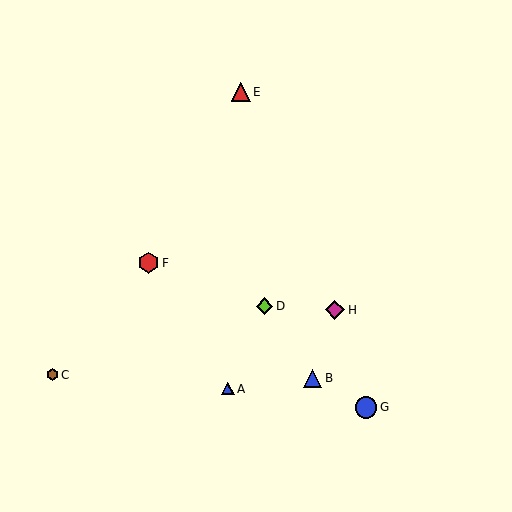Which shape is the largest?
The blue circle (labeled G) is the largest.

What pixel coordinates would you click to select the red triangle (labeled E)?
Click at (241, 92) to select the red triangle E.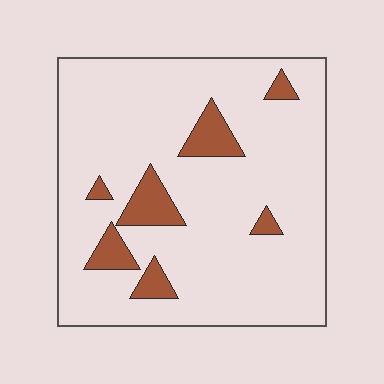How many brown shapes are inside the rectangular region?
7.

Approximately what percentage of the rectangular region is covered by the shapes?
Approximately 10%.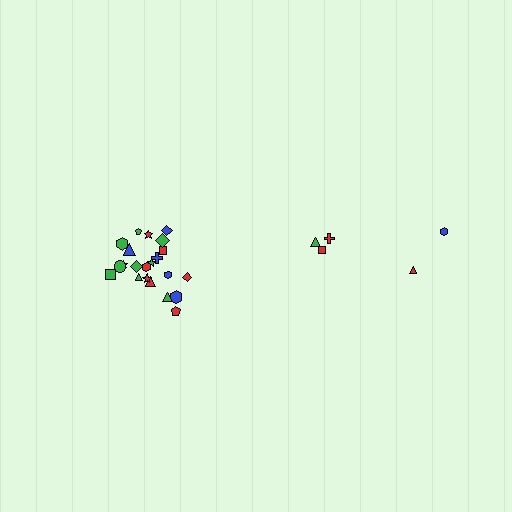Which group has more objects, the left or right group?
The left group.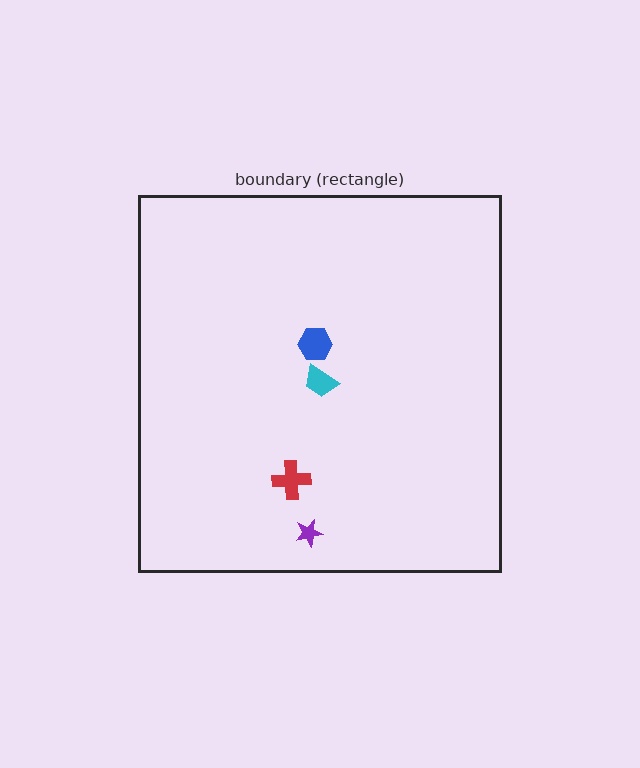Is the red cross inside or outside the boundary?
Inside.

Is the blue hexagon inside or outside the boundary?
Inside.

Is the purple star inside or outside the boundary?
Inside.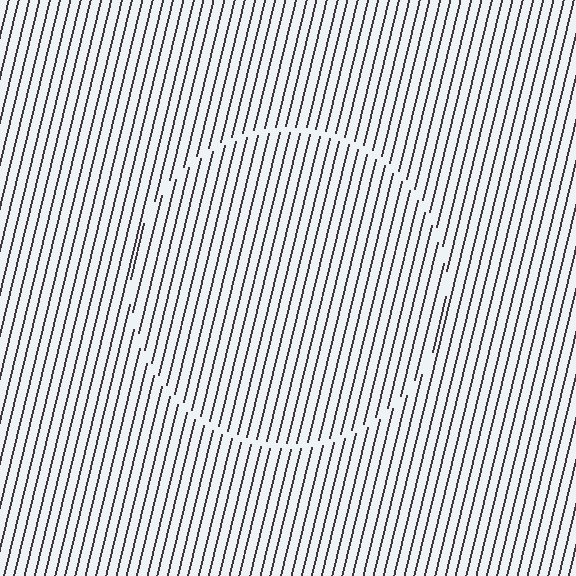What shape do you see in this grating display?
An illusory circle. The interior of the shape contains the same grating, shifted by half a period — the contour is defined by the phase discontinuity where line-ends from the inner and outer gratings abut.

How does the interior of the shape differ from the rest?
The interior of the shape contains the same grating, shifted by half a period — the contour is defined by the phase discontinuity where line-ends from the inner and outer gratings abut.